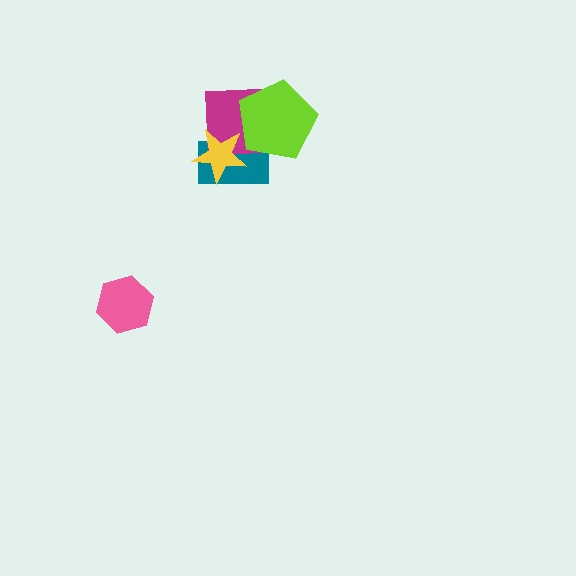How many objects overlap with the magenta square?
3 objects overlap with the magenta square.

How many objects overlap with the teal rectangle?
3 objects overlap with the teal rectangle.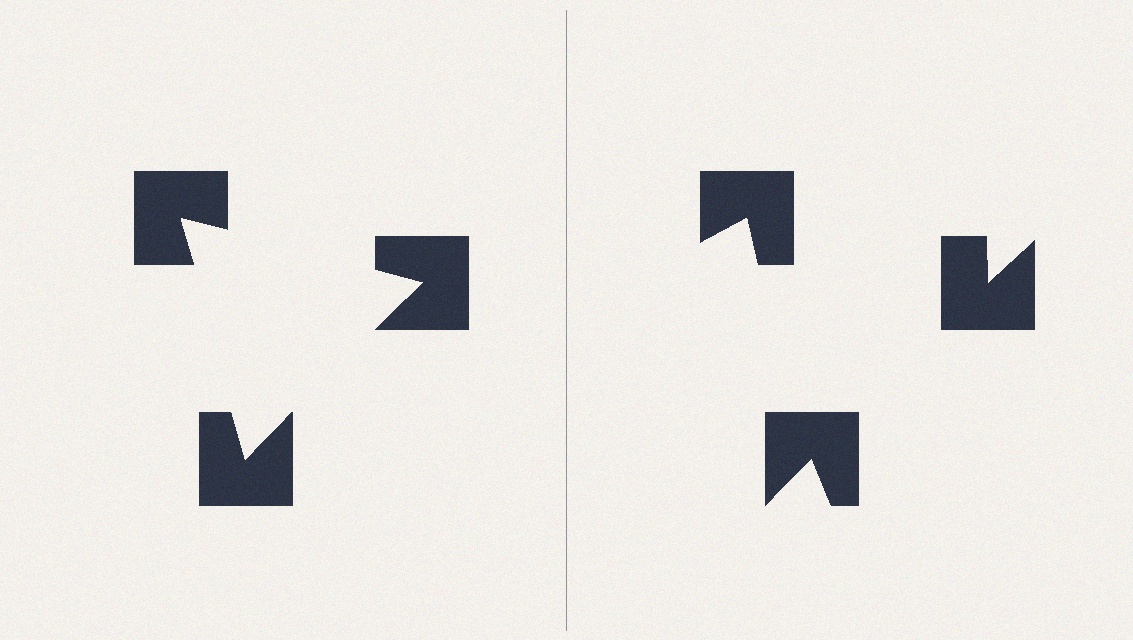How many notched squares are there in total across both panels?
6 — 3 on each side.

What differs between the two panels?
The notched squares are positioned identically on both sides; only the wedge orientations differ. On the left they align to a triangle; on the right they are misaligned.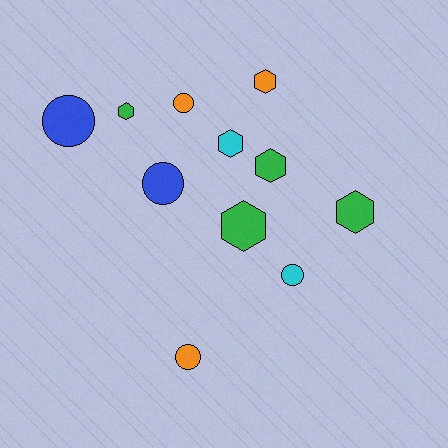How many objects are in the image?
There are 11 objects.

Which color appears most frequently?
Green, with 4 objects.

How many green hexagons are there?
There are 4 green hexagons.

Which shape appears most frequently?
Hexagon, with 6 objects.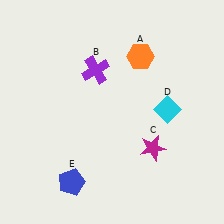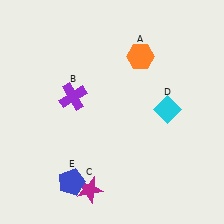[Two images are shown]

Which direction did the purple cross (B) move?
The purple cross (B) moved down.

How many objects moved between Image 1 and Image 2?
2 objects moved between the two images.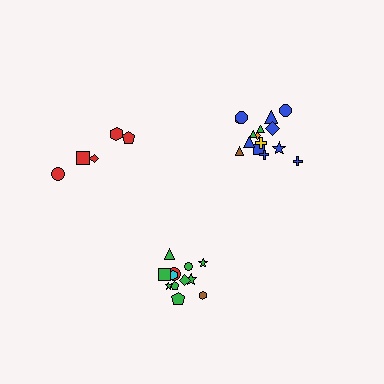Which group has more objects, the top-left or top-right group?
The top-right group.